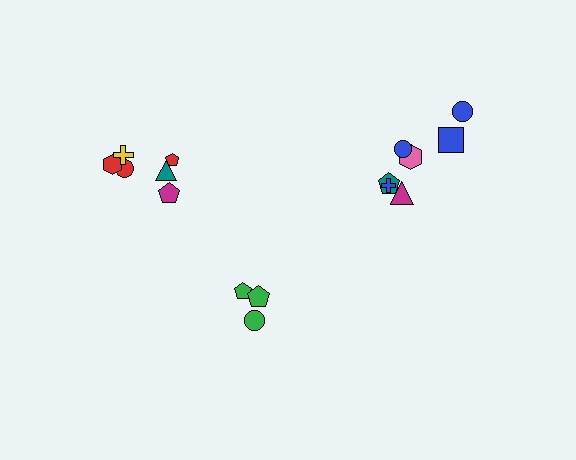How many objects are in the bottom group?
There are 3 objects.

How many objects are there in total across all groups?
There are 17 objects.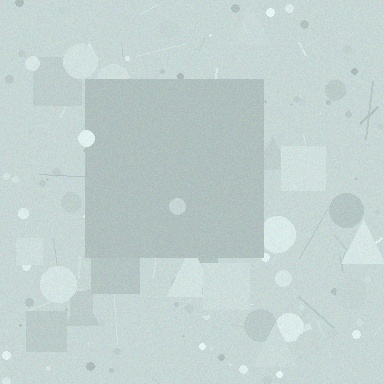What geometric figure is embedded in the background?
A square is embedded in the background.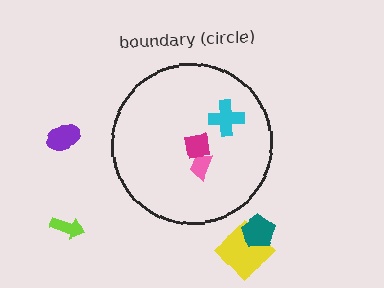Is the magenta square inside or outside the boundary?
Inside.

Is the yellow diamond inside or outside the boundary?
Outside.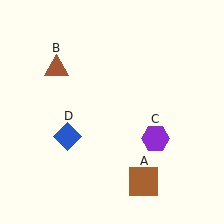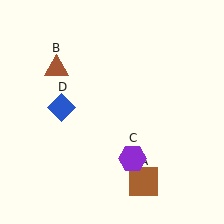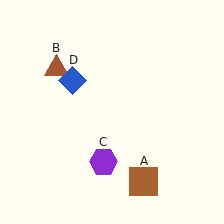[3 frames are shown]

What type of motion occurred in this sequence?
The purple hexagon (object C), blue diamond (object D) rotated clockwise around the center of the scene.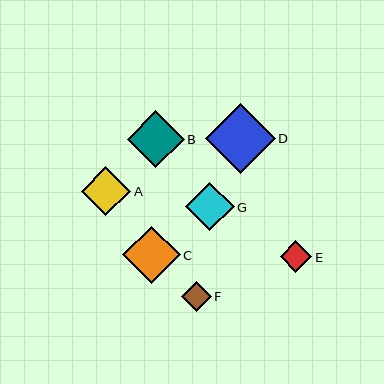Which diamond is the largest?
Diamond D is the largest with a size of approximately 70 pixels.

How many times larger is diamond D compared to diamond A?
Diamond D is approximately 1.4 times the size of diamond A.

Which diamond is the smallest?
Diamond F is the smallest with a size of approximately 30 pixels.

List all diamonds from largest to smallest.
From largest to smallest: D, C, B, A, G, E, F.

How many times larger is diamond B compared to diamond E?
Diamond B is approximately 1.8 times the size of diamond E.